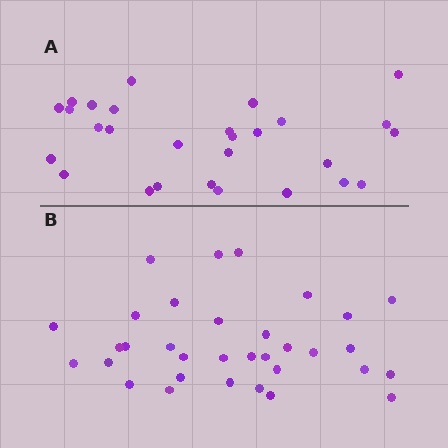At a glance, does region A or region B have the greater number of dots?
Region B (the bottom region) has more dots.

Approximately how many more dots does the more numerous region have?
Region B has about 5 more dots than region A.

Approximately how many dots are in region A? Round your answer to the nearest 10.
About 30 dots. (The exact count is 28, which rounds to 30.)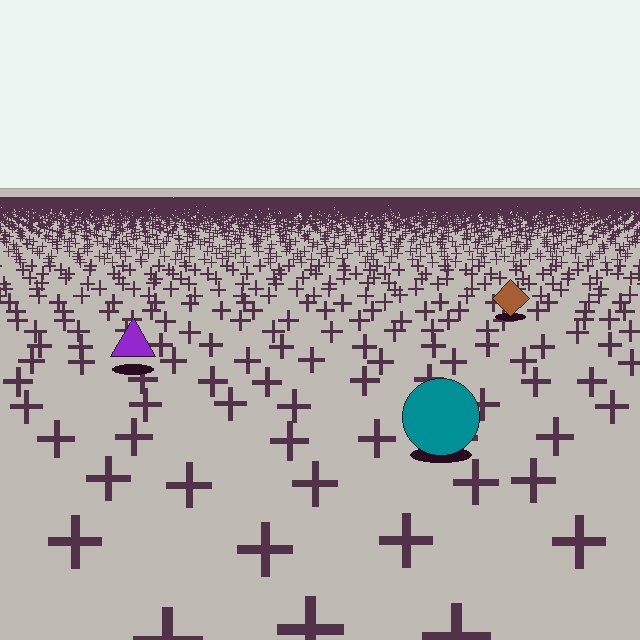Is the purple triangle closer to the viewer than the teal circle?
No. The teal circle is closer — you can tell from the texture gradient: the ground texture is coarser near it.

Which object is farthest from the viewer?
The brown diamond is farthest from the viewer. It appears smaller and the ground texture around it is denser.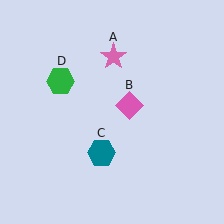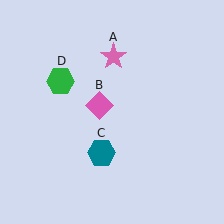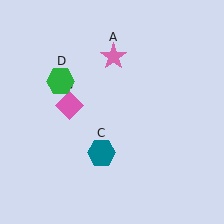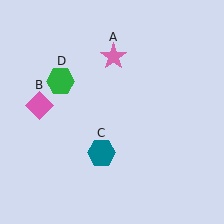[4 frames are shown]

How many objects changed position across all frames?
1 object changed position: pink diamond (object B).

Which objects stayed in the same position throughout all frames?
Pink star (object A) and teal hexagon (object C) and green hexagon (object D) remained stationary.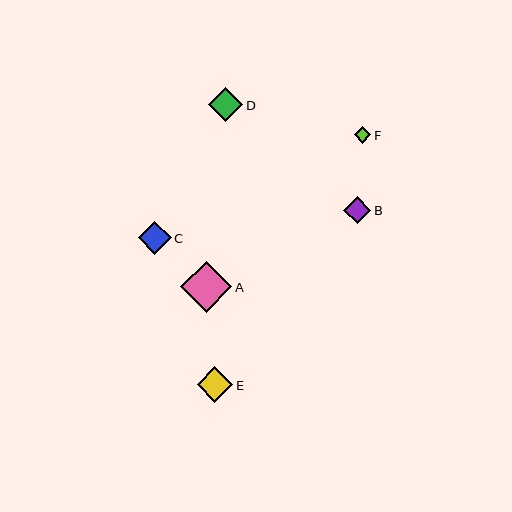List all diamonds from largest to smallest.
From largest to smallest: A, E, D, C, B, F.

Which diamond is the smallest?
Diamond F is the smallest with a size of approximately 17 pixels.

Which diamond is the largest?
Diamond A is the largest with a size of approximately 51 pixels.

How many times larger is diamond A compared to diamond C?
Diamond A is approximately 1.6 times the size of diamond C.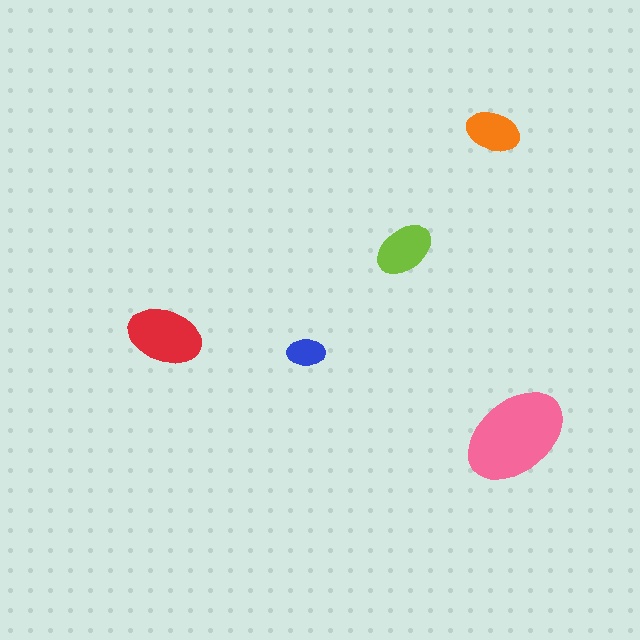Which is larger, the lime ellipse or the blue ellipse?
The lime one.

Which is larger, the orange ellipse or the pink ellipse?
The pink one.